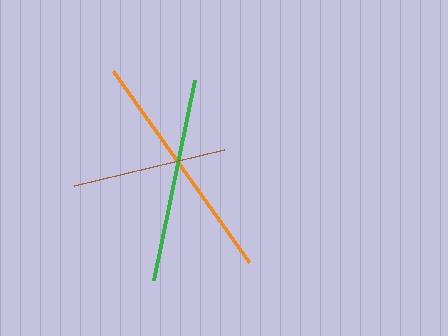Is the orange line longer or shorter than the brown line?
The orange line is longer than the brown line.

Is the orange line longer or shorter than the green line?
The orange line is longer than the green line.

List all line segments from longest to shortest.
From longest to shortest: orange, green, brown.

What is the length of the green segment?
The green segment is approximately 203 pixels long.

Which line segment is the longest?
The orange line is the longest at approximately 234 pixels.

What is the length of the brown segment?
The brown segment is approximately 154 pixels long.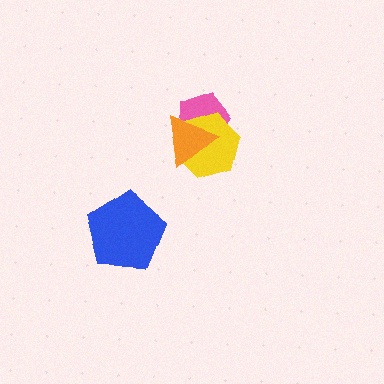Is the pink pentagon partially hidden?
Yes, it is partially covered by another shape.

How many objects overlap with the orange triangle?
2 objects overlap with the orange triangle.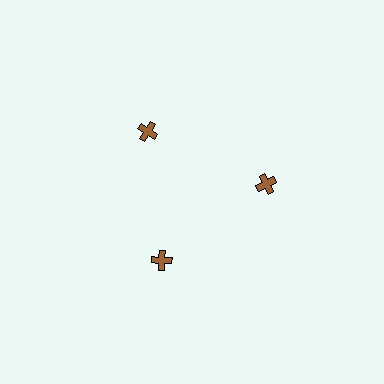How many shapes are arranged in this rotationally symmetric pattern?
There are 3 shapes, arranged in 3 groups of 1.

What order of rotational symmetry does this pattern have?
This pattern has 3-fold rotational symmetry.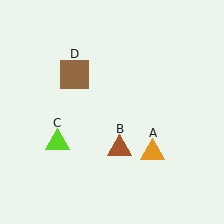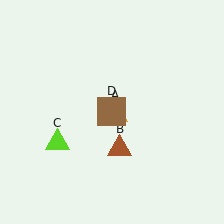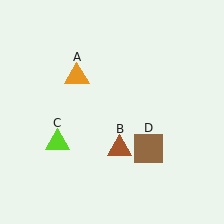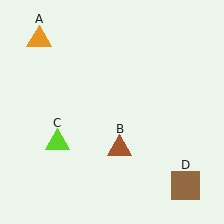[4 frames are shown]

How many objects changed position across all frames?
2 objects changed position: orange triangle (object A), brown square (object D).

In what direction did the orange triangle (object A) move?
The orange triangle (object A) moved up and to the left.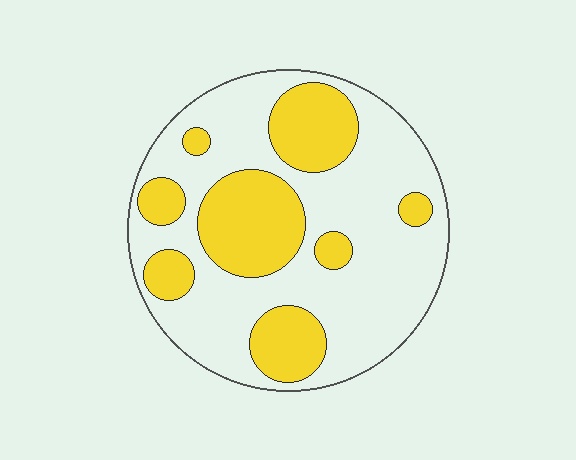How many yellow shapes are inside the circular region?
8.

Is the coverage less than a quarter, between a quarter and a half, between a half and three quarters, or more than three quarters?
Between a quarter and a half.